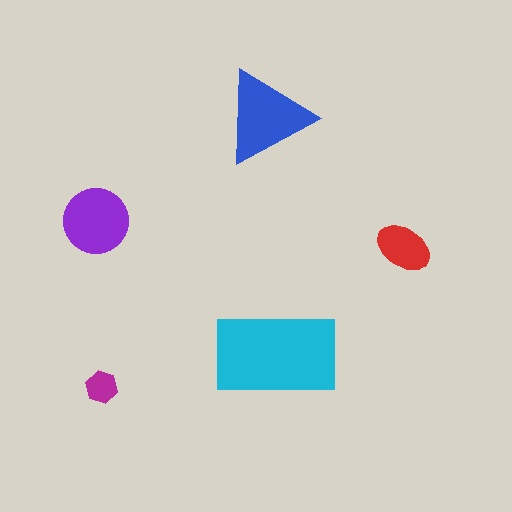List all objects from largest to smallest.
The cyan rectangle, the blue triangle, the purple circle, the red ellipse, the magenta hexagon.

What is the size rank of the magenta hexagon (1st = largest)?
5th.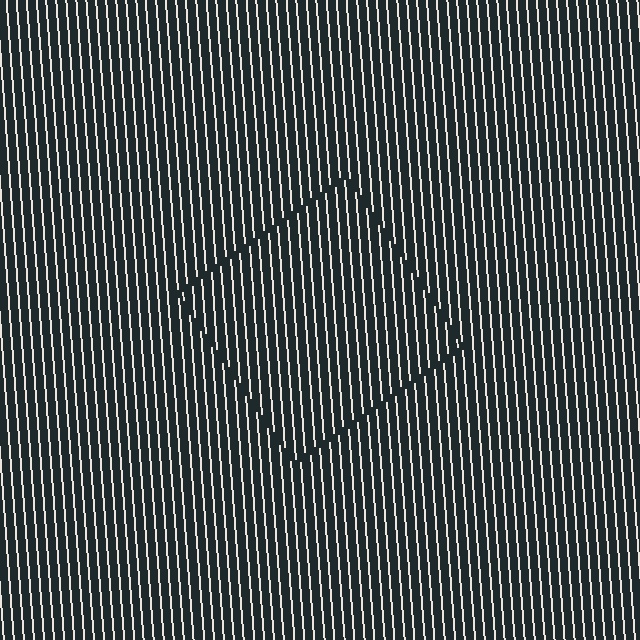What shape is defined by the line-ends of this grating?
An illusory square. The interior of the shape contains the same grating, shifted by half a period — the contour is defined by the phase discontinuity where line-ends from the inner and outer gratings abut.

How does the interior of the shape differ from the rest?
The interior of the shape contains the same grating, shifted by half a period — the contour is defined by the phase discontinuity where line-ends from the inner and outer gratings abut.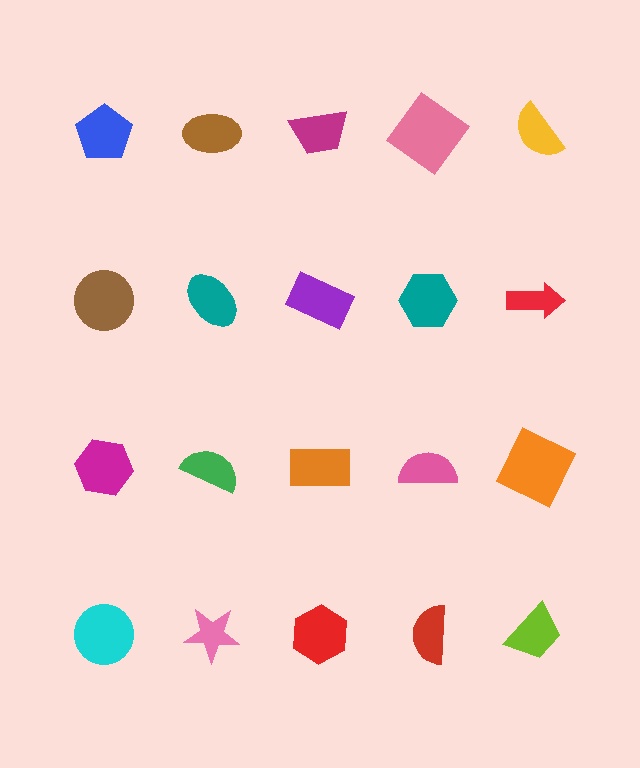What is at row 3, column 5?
An orange square.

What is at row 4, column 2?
A pink star.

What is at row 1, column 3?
A magenta trapezoid.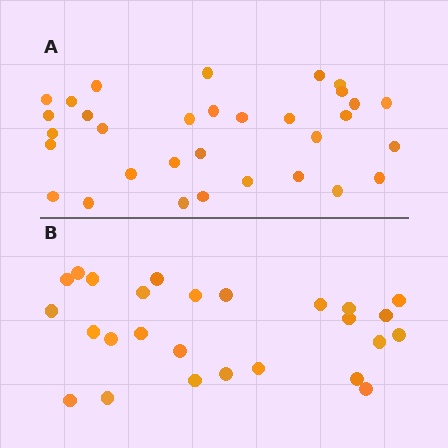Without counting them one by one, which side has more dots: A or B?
Region A (the top region) has more dots.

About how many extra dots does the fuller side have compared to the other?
Region A has about 6 more dots than region B.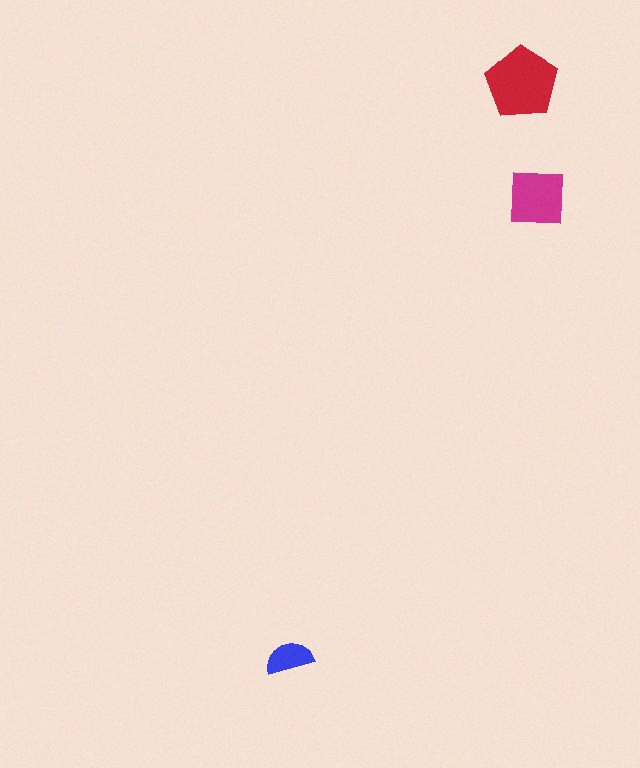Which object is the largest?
The red pentagon.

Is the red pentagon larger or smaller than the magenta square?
Larger.